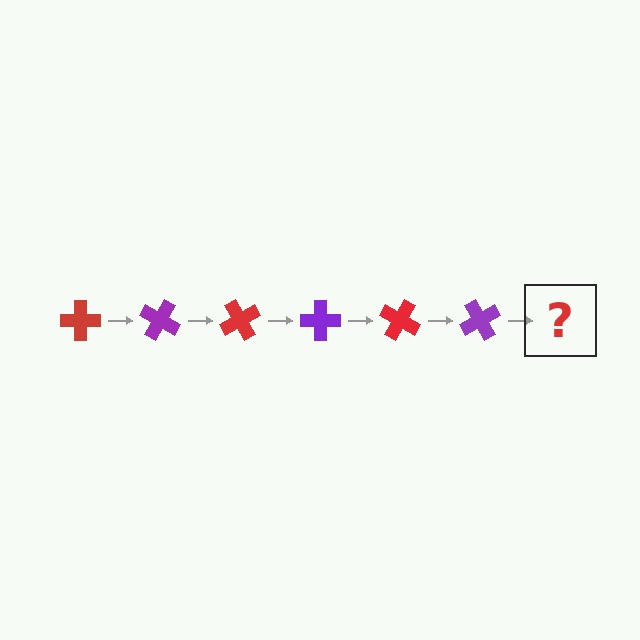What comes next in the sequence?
The next element should be a red cross, rotated 180 degrees from the start.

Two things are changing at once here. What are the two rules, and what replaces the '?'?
The two rules are that it rotates 30 degrees each step and the color cycles through red and purple. The '?' should be a red cross, rotated 180 degrees from the start.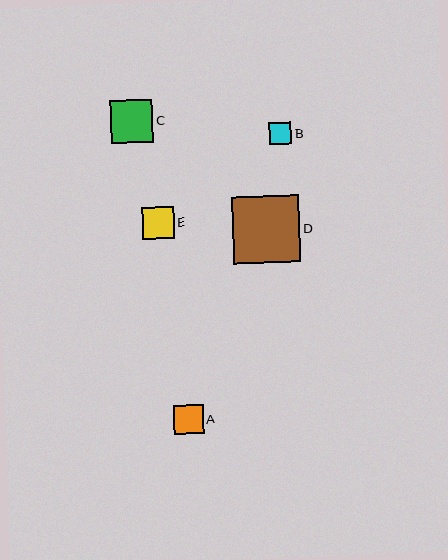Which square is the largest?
Square D is the largest with a size of approximately 67 pixels.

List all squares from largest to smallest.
From largest to smallest: D, C, E, A, B.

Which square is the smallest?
Square B is the smallest with a size of approximately 22 pixels.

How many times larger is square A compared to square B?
Square A is approximately 1.3 times the size of square B.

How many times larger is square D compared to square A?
Square D is approximately 2.3 times the size of square A.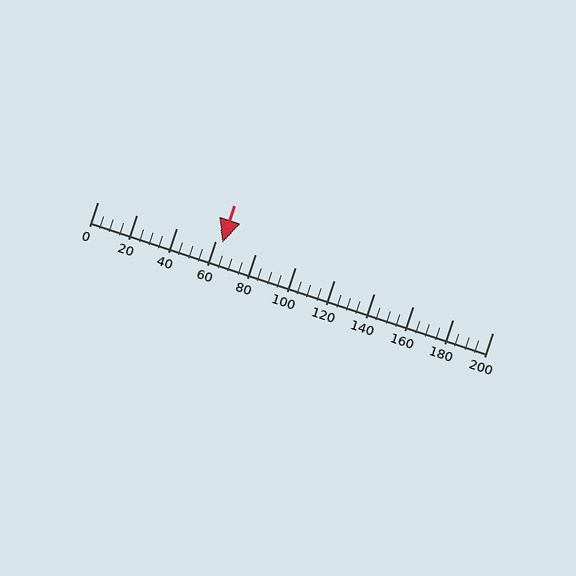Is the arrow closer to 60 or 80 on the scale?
The arrow is closer to 60.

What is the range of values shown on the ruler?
The ruler shows values from 0 to 200.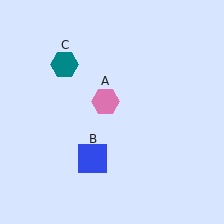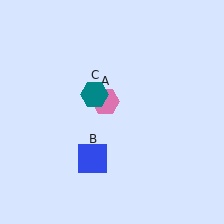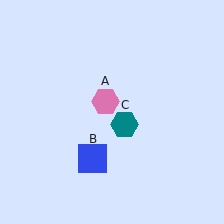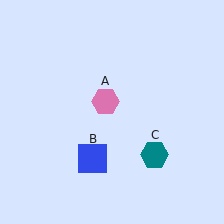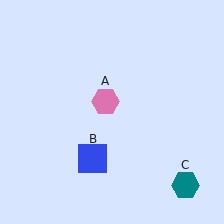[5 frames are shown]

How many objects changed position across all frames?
1 object changed position: teal hexagon (object C).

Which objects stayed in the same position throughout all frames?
Pink hexagon (object A) and blue square (object B) remained stationary.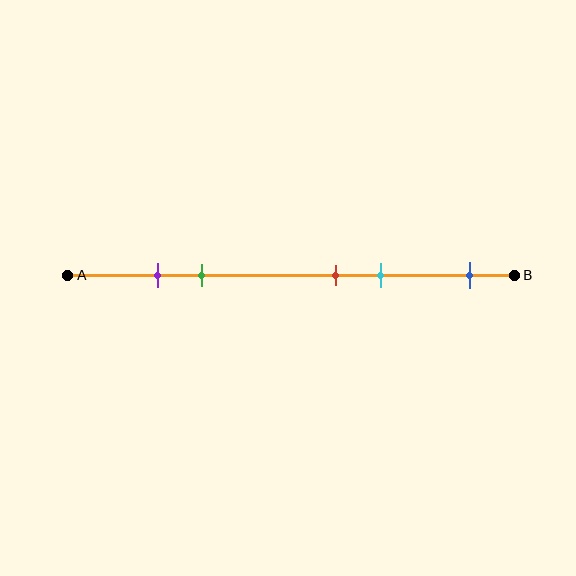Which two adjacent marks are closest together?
The purple and green marks are the closest adjacent pair.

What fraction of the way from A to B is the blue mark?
The blue mark is approximately 90% (0.9) of the way from A to B.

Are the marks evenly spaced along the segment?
No, the marks are not evenly spaced.